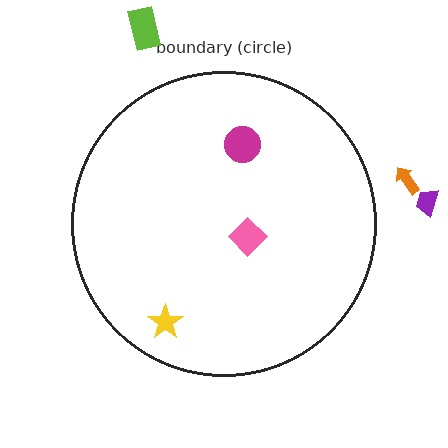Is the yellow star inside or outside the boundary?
Inside.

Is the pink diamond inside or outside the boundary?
Inside.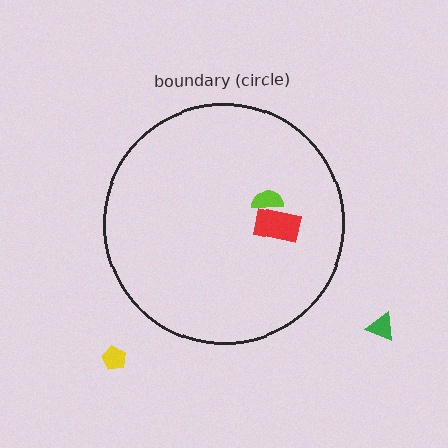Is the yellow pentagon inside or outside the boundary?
Outside.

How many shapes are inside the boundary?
2 inside, 2 outside.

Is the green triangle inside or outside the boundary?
Outside.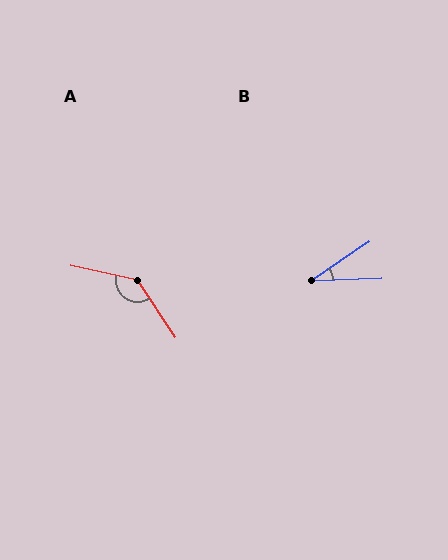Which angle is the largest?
A, at approximately 136 degrees.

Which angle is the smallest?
B, at approximately 32 degrees.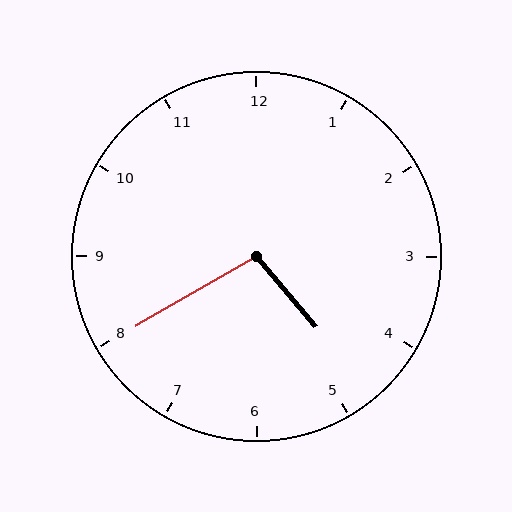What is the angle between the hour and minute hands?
Approximately 100 degrees.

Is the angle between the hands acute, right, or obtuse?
It is obtuse.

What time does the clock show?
4:40.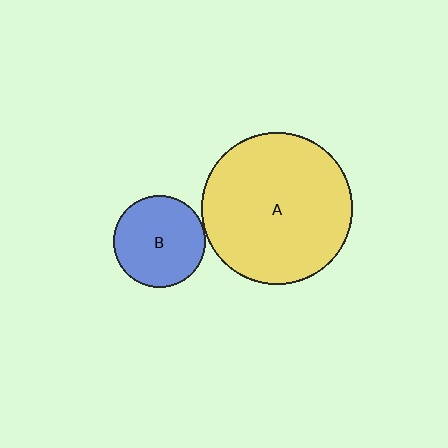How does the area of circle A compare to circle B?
Approximately 2.7 times.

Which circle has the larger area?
Circle A (yellow).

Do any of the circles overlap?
No, none of the circles overlap.